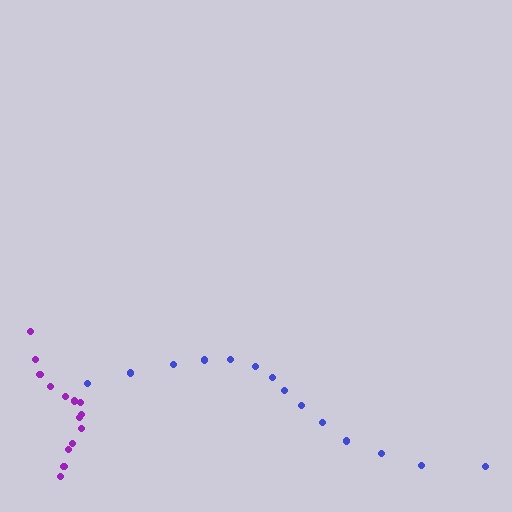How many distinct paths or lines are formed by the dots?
There are 2 distinct paths.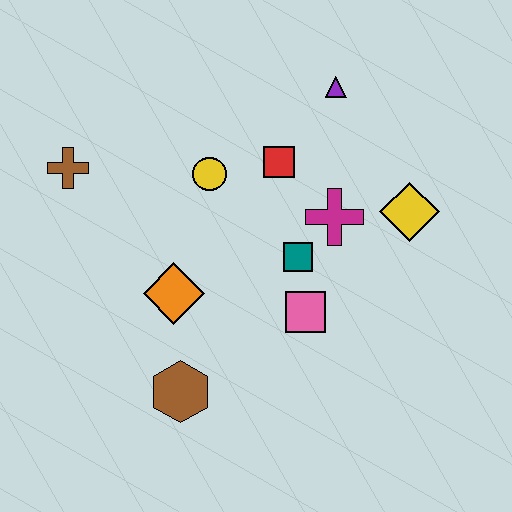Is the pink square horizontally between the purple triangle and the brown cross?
Yes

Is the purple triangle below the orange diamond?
No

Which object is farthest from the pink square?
The brown cross is farthest from the pink square.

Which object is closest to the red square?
The yellow circle is closest to the red square.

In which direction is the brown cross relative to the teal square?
The brown cross is to the left of the teal square.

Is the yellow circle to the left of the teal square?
Yes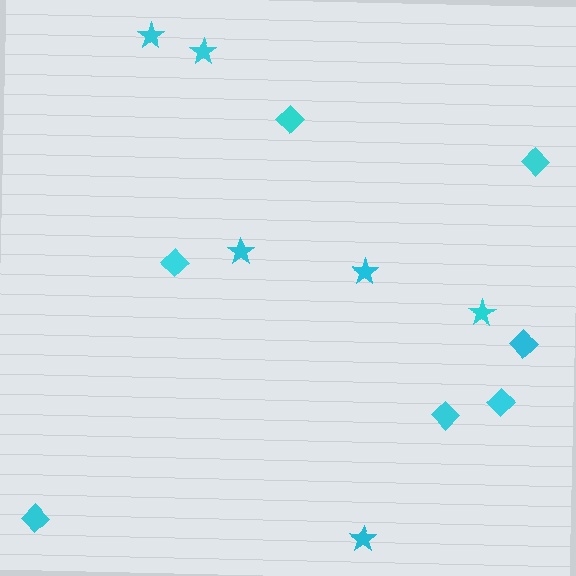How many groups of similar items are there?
There are 2 groups: one group of stars (6) and one group of diamonds (7).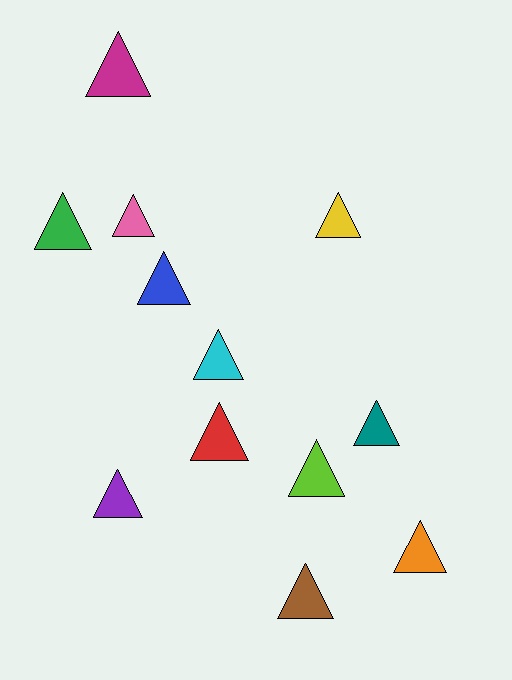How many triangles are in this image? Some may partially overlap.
There are 12 triangles.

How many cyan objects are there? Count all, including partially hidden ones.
There is 1 cyan object.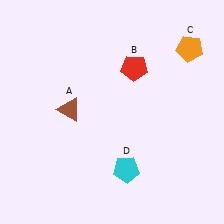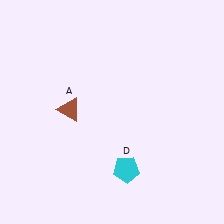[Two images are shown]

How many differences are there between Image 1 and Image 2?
There are 2 differences between the two images.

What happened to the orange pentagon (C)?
The orange pentagon (C) was removed in Image 2. It was in the top-right area of Image 1.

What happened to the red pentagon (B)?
The red pentagon (B) was removed in Image 2. It was in the top-right area of Image 1.